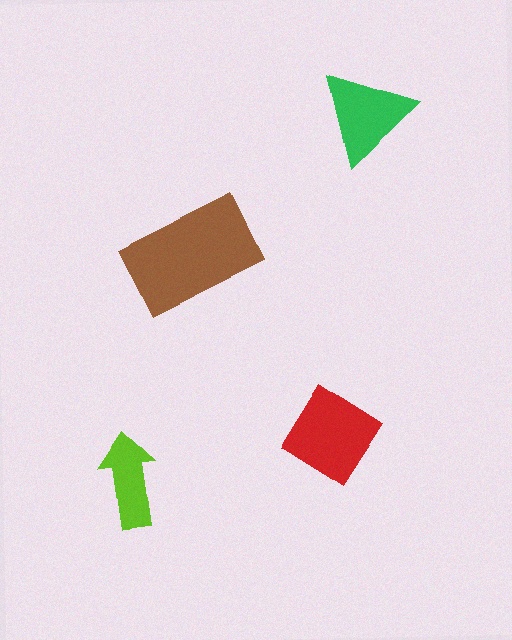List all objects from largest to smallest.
The brown rectangle, the red diamond, the green triangle, the lime arrow.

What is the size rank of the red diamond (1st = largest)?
2nd.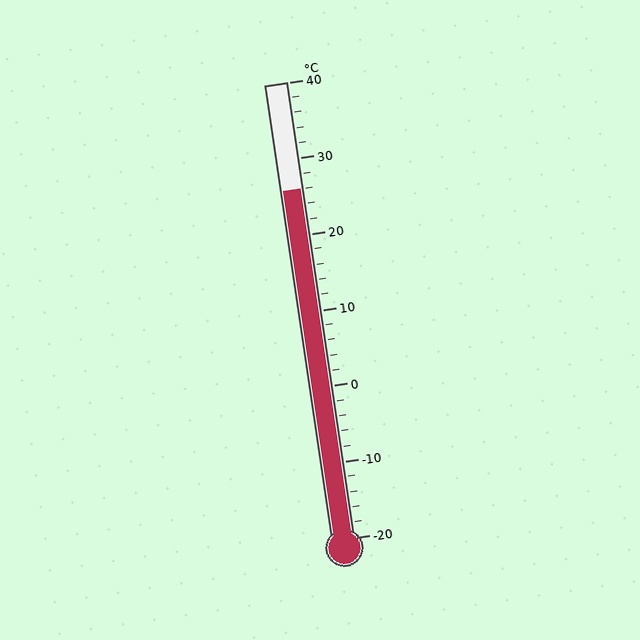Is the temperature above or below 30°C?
The temperature is below 30°C.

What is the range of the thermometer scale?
The thermometer scale ranges from -20°C to 40°C.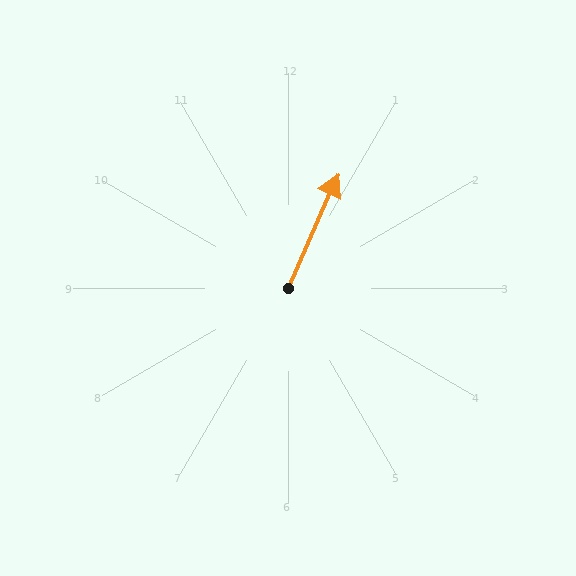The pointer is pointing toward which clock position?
Roughly 1 o'clock.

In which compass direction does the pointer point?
Northeast.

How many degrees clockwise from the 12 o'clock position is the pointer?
Approximately 24 degrees.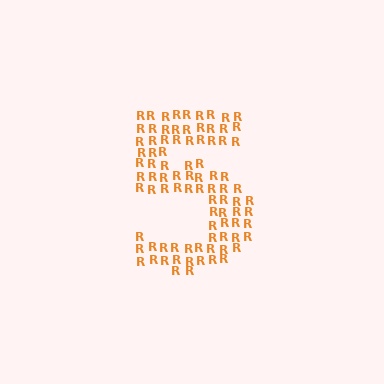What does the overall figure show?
The overall figure shows the digit 5.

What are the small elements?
The small elements are letter R's.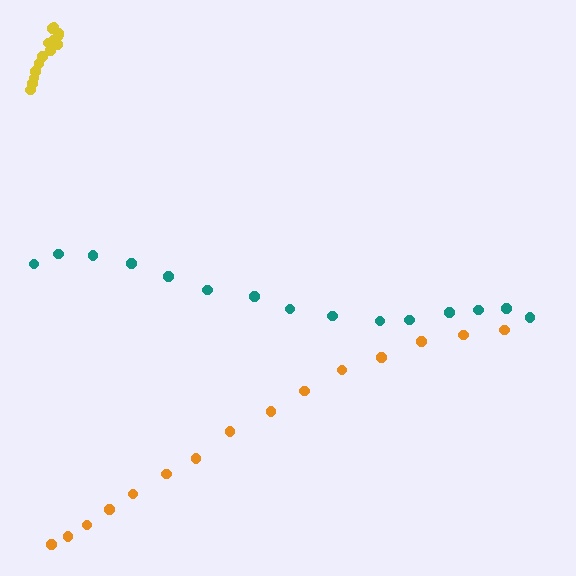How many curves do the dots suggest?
There are 3 distinct paths.